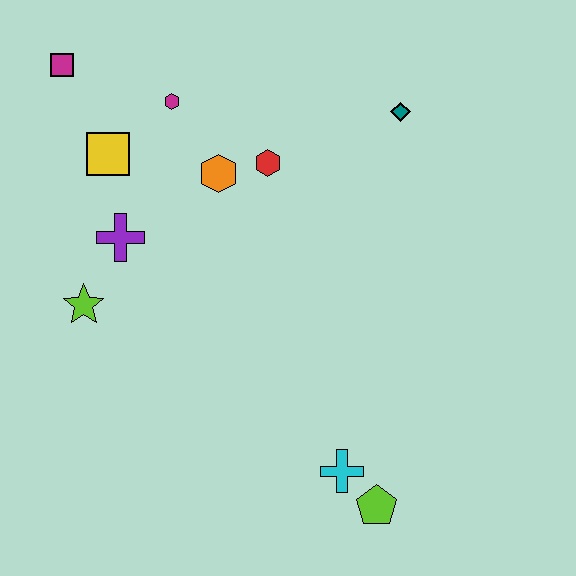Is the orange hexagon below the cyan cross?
No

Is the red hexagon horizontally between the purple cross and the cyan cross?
Yes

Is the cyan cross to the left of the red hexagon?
No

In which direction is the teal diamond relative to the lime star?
The teal diamond is to the right of the lime star.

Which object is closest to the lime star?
The purple cross is closest to the lime star.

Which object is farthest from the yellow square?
The lime pentagon is farthest from the yellow square.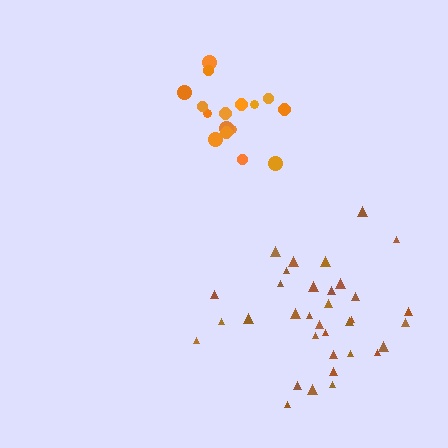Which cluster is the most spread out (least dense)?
Brown.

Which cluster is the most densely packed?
Orange.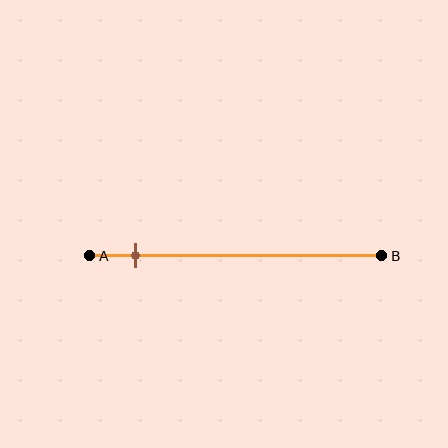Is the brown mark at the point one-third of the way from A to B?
No, the mark is at about 15% from A, not at the 33% one-third point.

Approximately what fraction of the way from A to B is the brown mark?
The brown mark is approximately 15% of the way from A to B.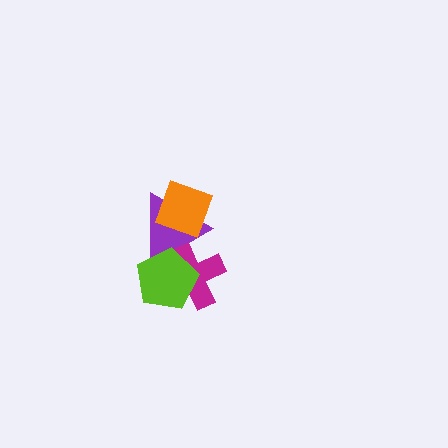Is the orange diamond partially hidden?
No, no other shape covers it.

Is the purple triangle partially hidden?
Yes, it is partially covered by another shape.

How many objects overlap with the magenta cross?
2 objects overlap with the magenta cross.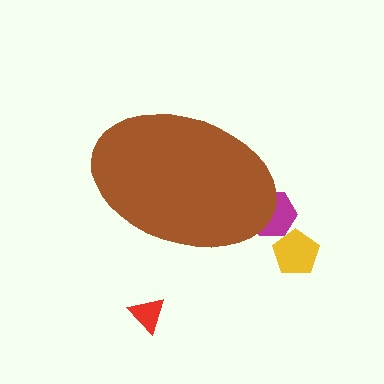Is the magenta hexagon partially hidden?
Yes, the magenta hexagon is partially hidden behind the brown ellipse.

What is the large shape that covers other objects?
A brown ellipse.